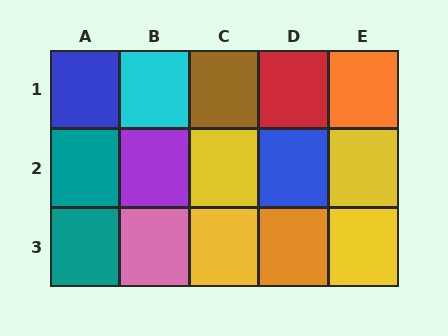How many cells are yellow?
4 cells are yellow.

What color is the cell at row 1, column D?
Red.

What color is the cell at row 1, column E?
Orange.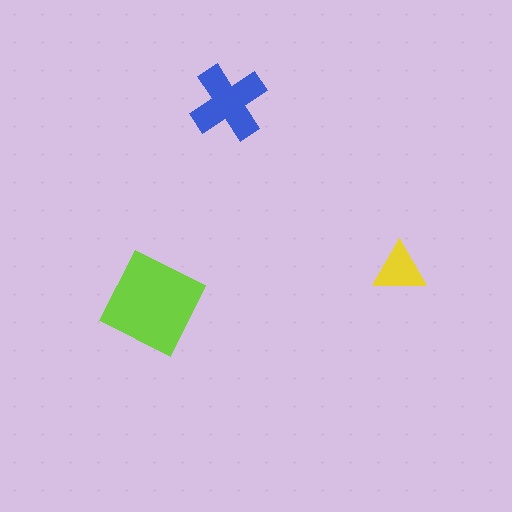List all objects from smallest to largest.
The yellow triangle, the blue cross, the lime diamond.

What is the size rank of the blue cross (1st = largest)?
2nd.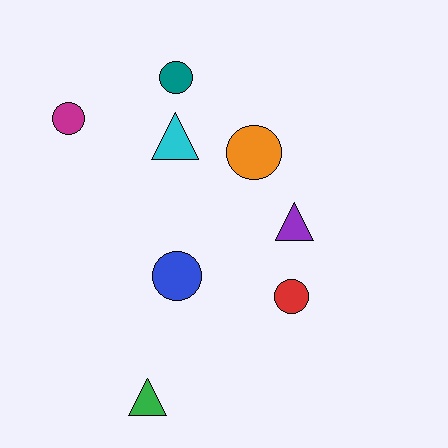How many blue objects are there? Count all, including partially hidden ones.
There is 1 blue object.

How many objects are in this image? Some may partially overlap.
There are 8 objects.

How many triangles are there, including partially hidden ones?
There are 3 triangles.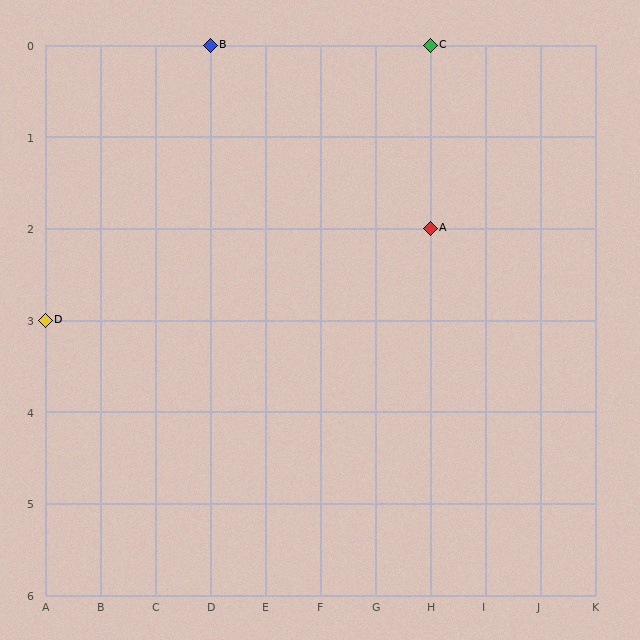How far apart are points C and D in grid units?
Points C and D are 7 columns and 3 rows apart (about 7.6 grid units diagonally).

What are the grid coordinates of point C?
Point C is at grid coordinates (H, 0).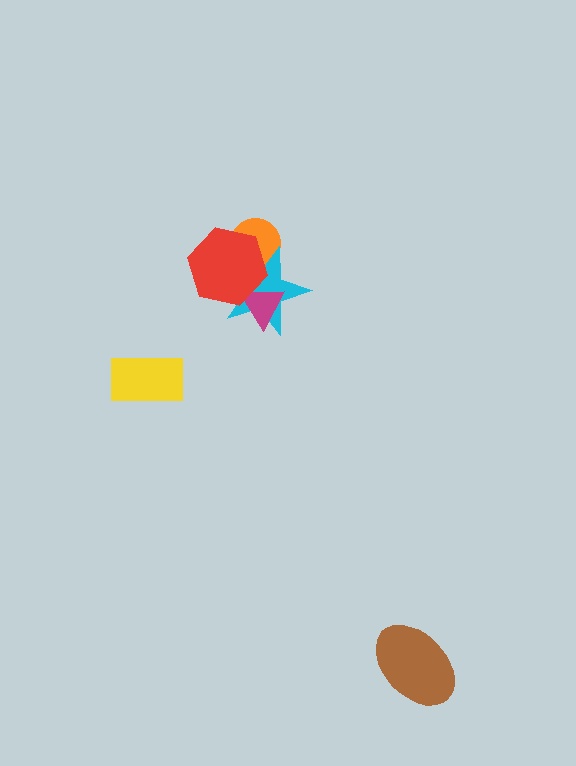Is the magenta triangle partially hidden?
Yes, it is partially covered by another shape.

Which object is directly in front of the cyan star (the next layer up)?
The magenta triangle is directly in front of the cyan star.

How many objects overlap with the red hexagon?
3 objects overlap with the red hexagon.